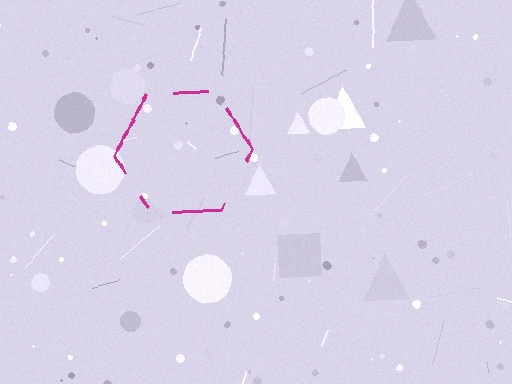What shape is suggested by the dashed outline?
The dashed outline suggests a hexagon.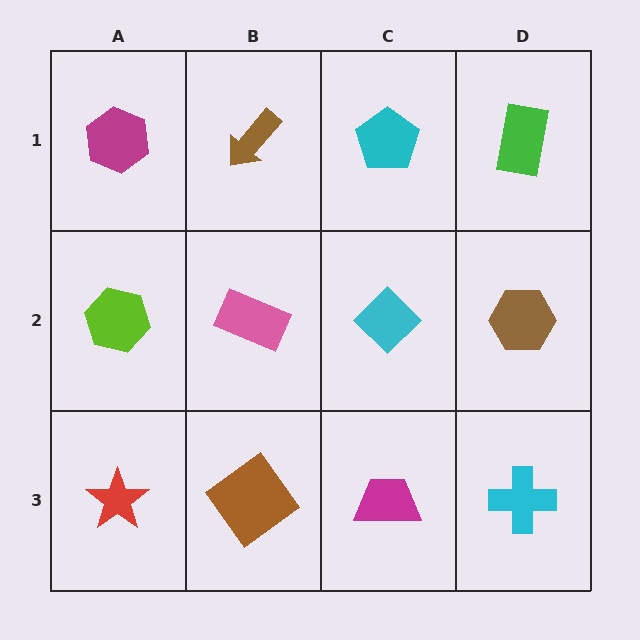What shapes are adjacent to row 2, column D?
A green rectangle (row 1, column D), a cyan cross (row 3, column D), a cyan diamond (row 2, column C).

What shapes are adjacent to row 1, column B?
A pink rectangle (row 2, column B), a magenta hexagon (row 1, column A), a cyan pentagon (row 1, column C).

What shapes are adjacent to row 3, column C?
A cyan diamond (row 2, column C), a brown diamond (row 3, column B), a cyan cross (row 3, column D).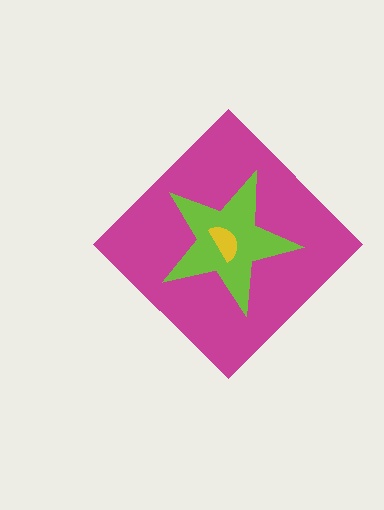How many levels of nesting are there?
3.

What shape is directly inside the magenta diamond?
The lime star.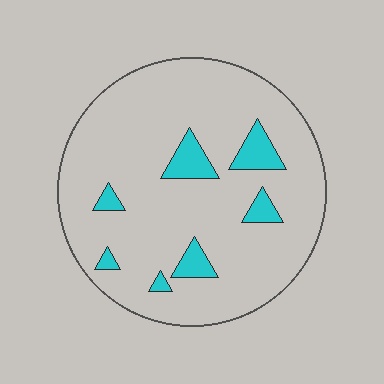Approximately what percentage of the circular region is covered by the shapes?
Approximately 10%.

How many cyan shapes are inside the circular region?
7.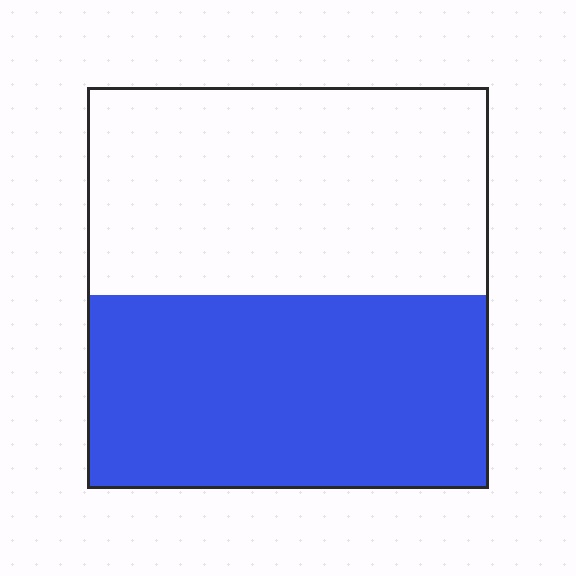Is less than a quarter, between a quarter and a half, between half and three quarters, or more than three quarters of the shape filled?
Between a quarter and a half.